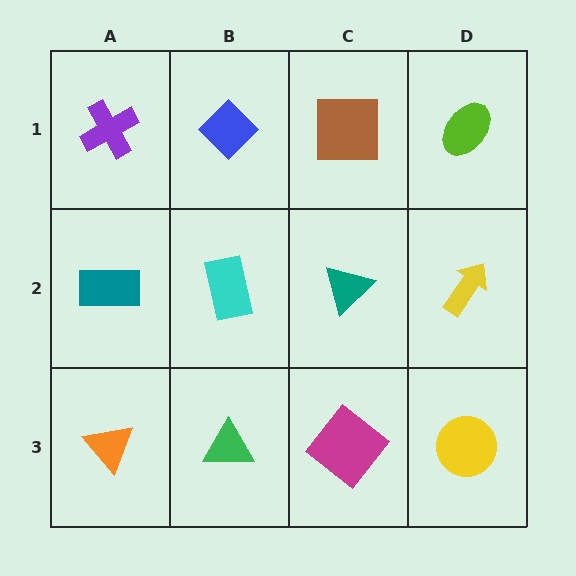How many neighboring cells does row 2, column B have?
4.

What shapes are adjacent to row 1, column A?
A teal rectangle (row 2, column A), a blue diamond (row 1, column B).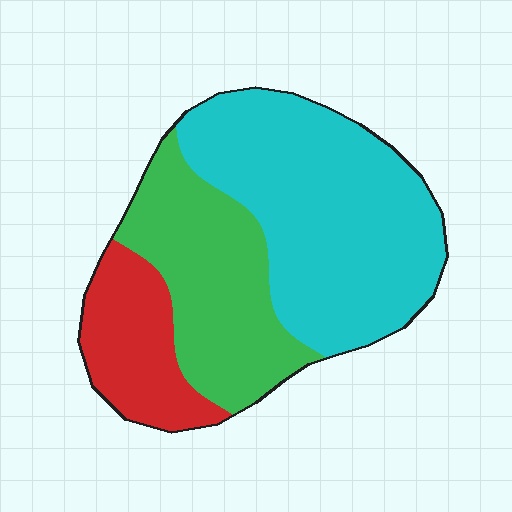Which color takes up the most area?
Cyan, at roughly 50%.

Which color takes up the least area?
Red, at roughly 20%.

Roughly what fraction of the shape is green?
Green covers 31% of the shape.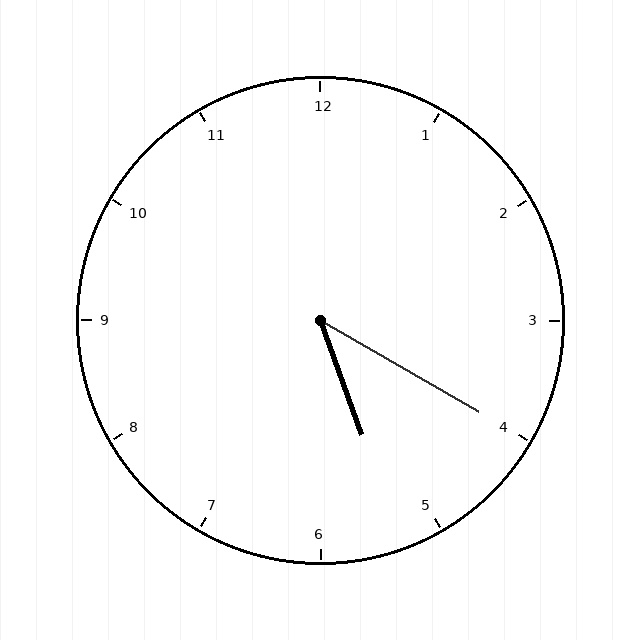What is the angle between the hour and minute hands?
Approximately 40 degrees.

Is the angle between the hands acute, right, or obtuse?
It is acute.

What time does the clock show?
5:20.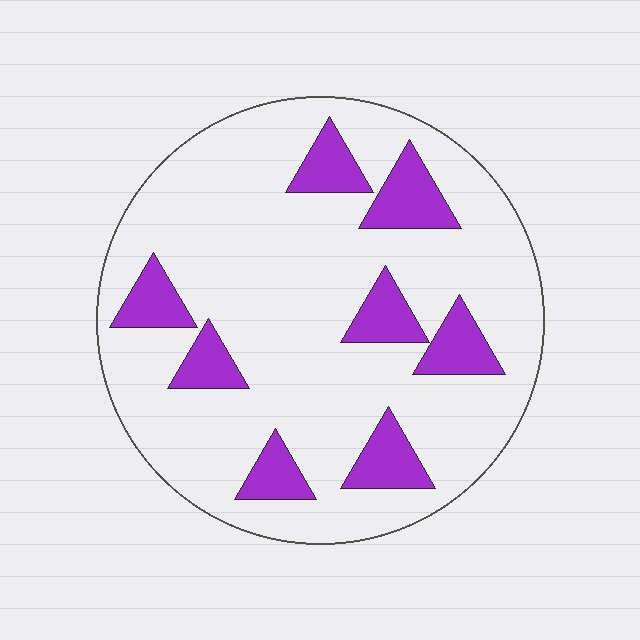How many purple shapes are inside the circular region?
8.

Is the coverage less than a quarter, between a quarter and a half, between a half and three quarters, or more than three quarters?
Less than a quarter.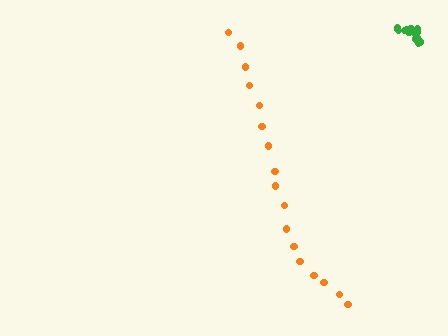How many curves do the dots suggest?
There are 2 distinct paths.